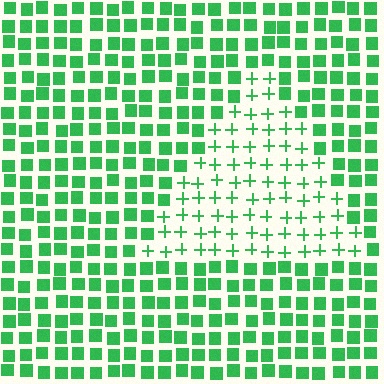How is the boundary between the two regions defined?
The boundary is defined by a change in element shape: plus signs inside vs. squares outside. All elements share the same color and spacing.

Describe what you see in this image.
The image is filled with small green elements arranged in a uniform grid. A triangle-shaped region contains plus signs, while the surrounding area contains squares. The boundary is defined purely by the change in element shape.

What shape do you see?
I see a triangle.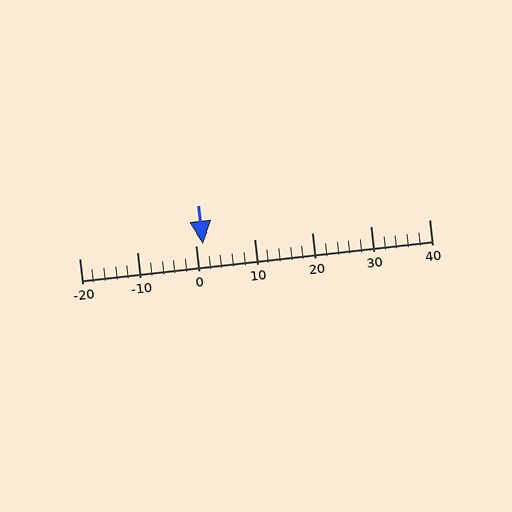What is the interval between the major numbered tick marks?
The major tick marks are spaced 10 units apart.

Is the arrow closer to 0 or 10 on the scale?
The arrow is closer to 0.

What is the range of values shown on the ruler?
The ruler shows values from -20 to 40.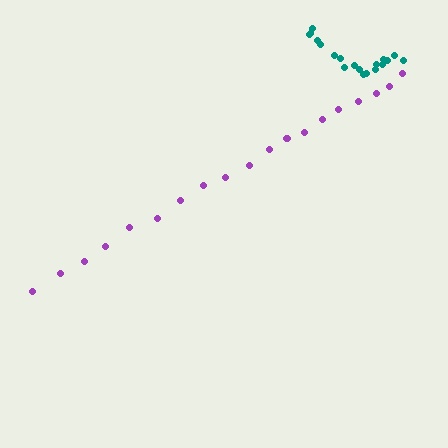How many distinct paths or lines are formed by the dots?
There are 2 distinct paths.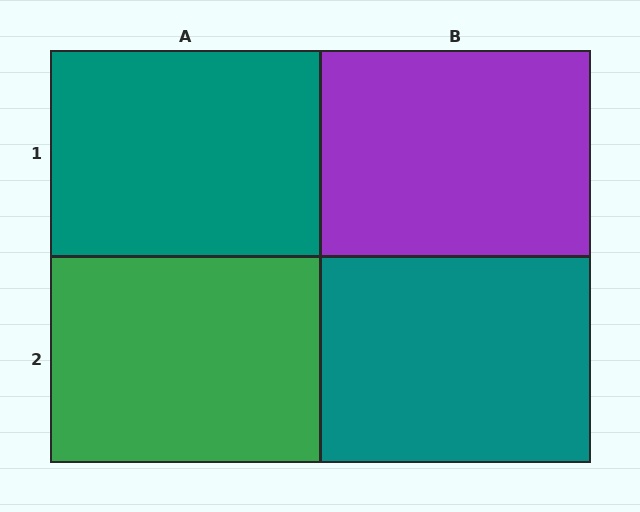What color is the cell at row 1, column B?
Purple.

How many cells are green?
1 cell is green.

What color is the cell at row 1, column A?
Teal.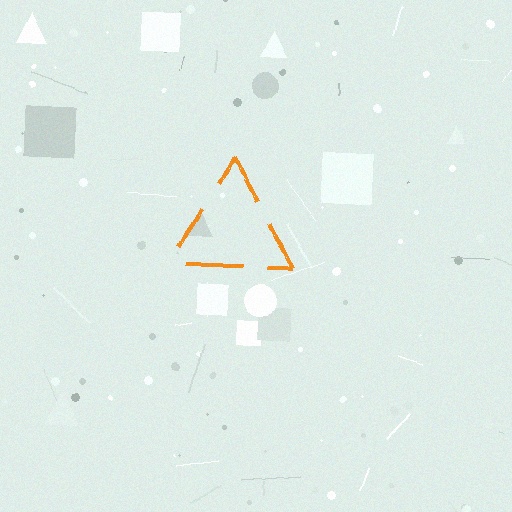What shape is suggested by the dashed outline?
The dashed outline suggests a triangle.